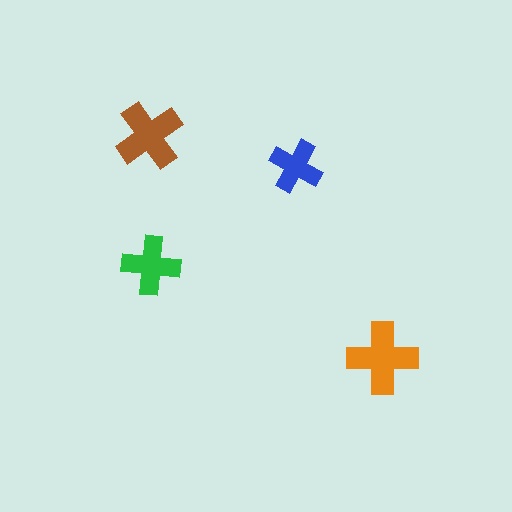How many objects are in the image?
There are 4 objects in the image.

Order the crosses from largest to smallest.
the orange one, the brown one, the green one, the blue one.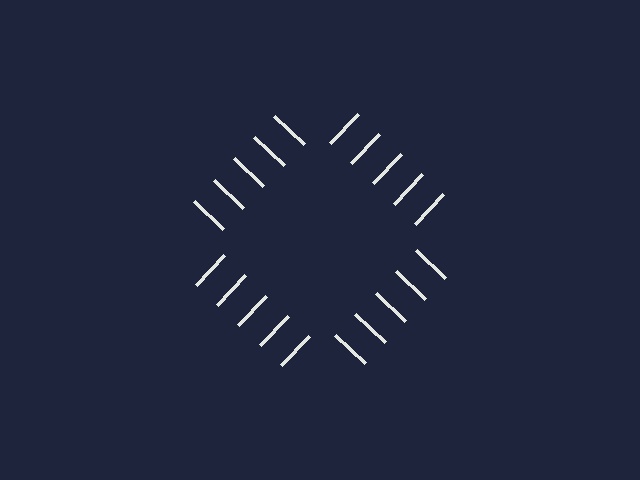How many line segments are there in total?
20 — 5 along each of the 4 edges.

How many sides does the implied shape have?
4 sides — the line-ends trace a square.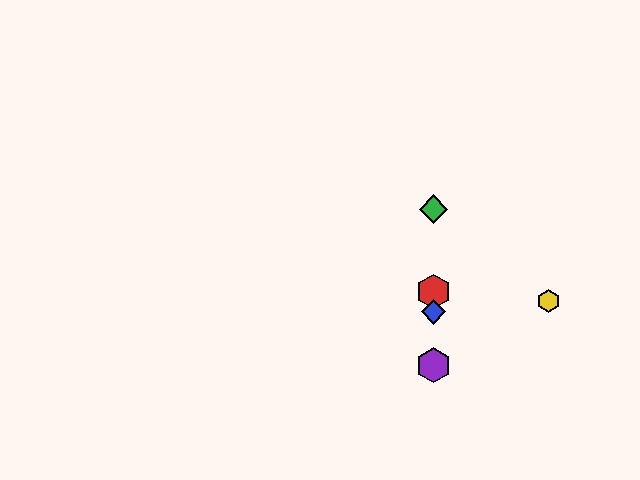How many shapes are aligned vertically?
4 shapes (the red hexagon, the blue diamond, the green diamond, the purple hexagon) are aligned vertically.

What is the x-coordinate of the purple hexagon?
The purple hexagon is at x≈434.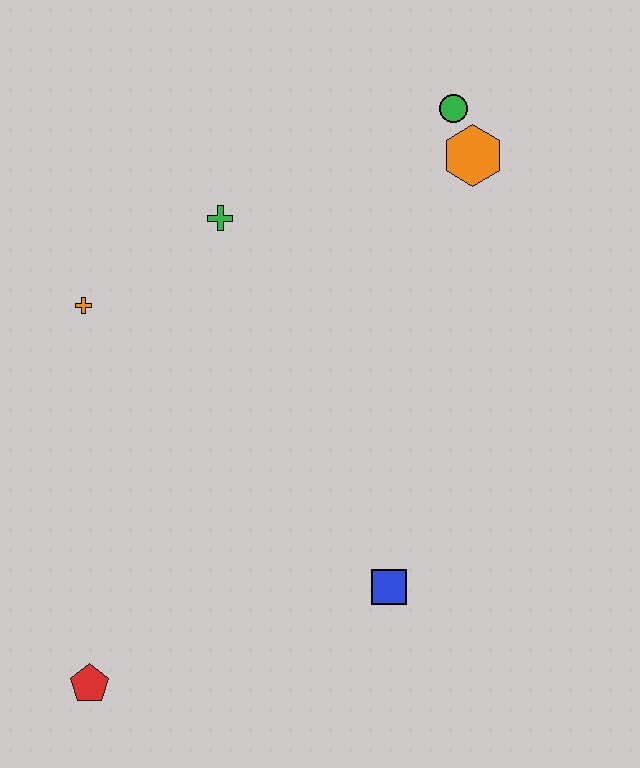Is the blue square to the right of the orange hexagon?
No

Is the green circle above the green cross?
Yes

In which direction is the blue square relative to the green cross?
The blue square is below the green cross.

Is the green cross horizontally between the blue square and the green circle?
No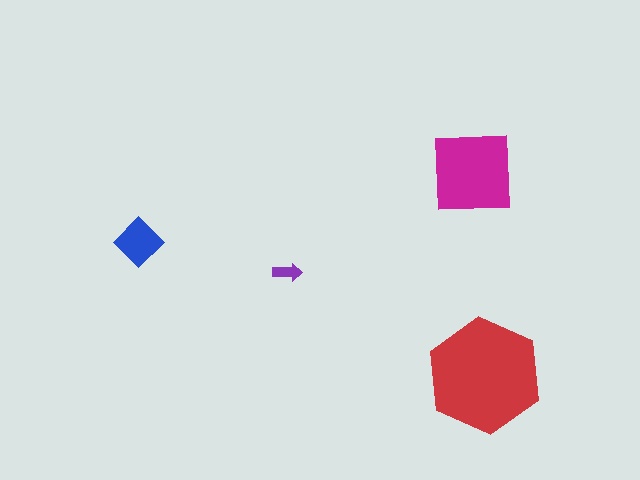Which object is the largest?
The red hexagon.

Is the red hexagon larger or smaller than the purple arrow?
Larger.